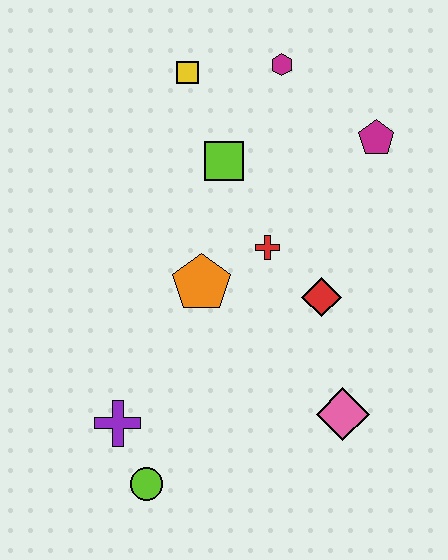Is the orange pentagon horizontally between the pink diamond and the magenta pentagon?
No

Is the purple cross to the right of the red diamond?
No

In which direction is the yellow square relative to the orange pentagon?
The yellow square is above the orange pentagon.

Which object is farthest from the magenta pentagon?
The lime circle is farthest from the magenta pentagon.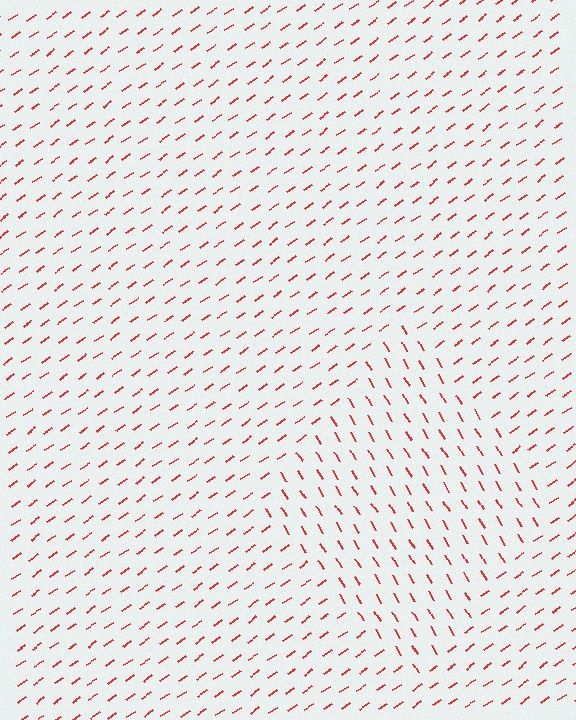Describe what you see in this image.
The image is filled with small red line segments. A diamond region in the image has lines oriented differently from the surrounding lines, creating a visible texture boundary.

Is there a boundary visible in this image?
Yes, there is a texture boundary formed by a change in line orientation.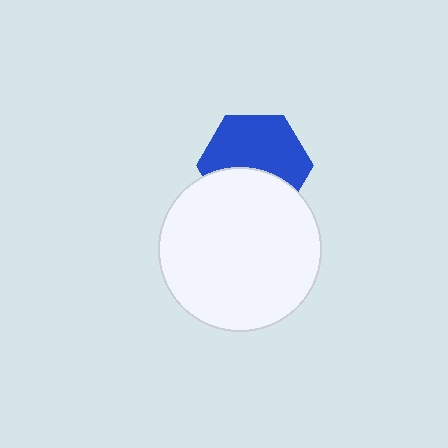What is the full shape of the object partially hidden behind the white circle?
The partially hidden object is a blue hexagon.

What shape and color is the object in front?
The object in front is a white circle.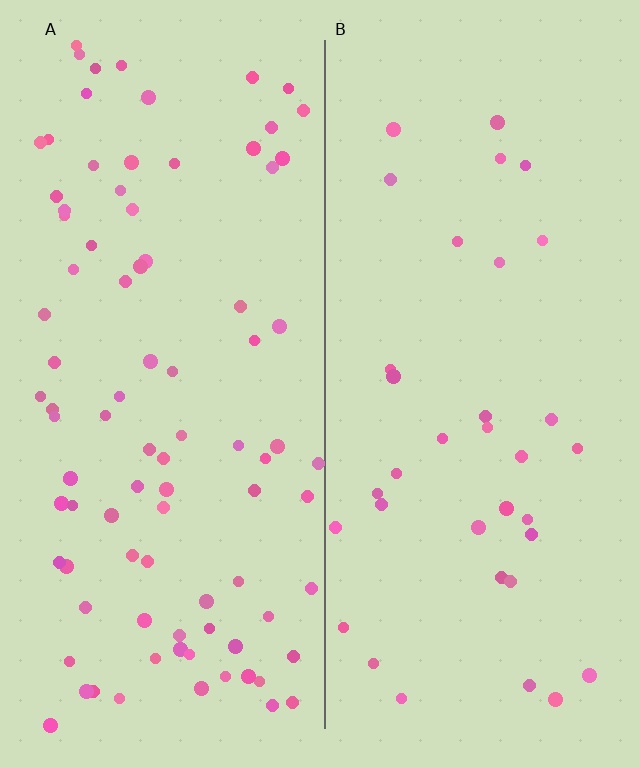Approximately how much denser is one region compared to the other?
Approximately 2.6× — region A over region B.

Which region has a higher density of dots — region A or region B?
A (the left).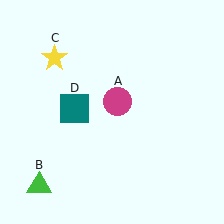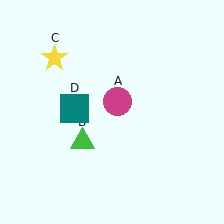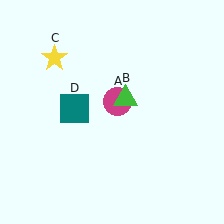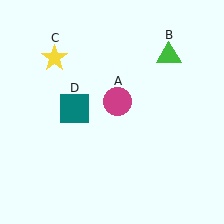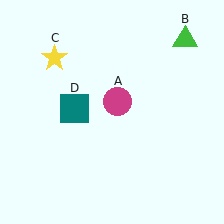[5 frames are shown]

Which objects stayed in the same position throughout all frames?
Magenta circle (object A) and yellow star (object C) and teal square (object D) remained stationary.